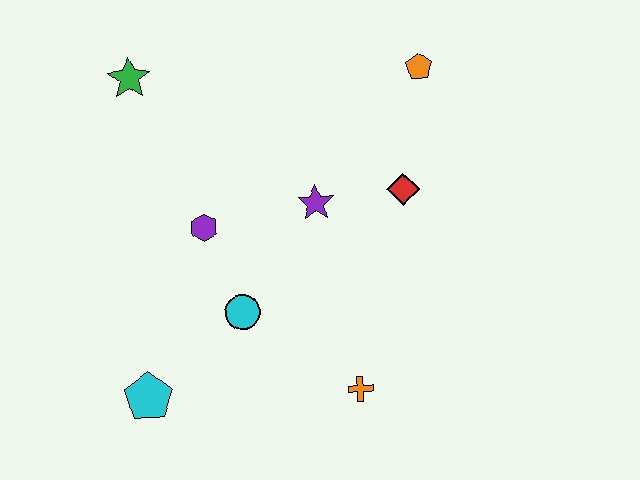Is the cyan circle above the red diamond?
No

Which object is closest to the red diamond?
The purple star is closest to the red diamond.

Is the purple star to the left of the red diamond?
Yes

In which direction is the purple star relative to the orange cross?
The purple star is above the orange cross.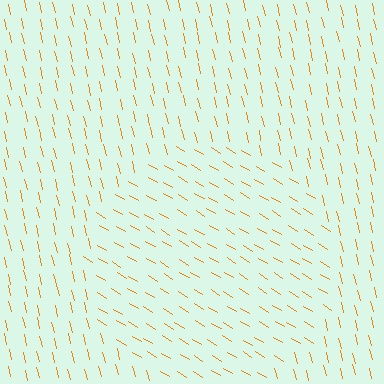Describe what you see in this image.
The image is filled with small orange line segments. A circle region in the image has lines oriented differently from the surrounding lines, creating a visible texture boundary.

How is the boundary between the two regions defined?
The boundary is defined purely by a change in line orientation (approximately 45 degrees difference). All lines are the same color and thickness.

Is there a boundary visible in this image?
Yes, there is a texture boundary formed by a change in line orientation.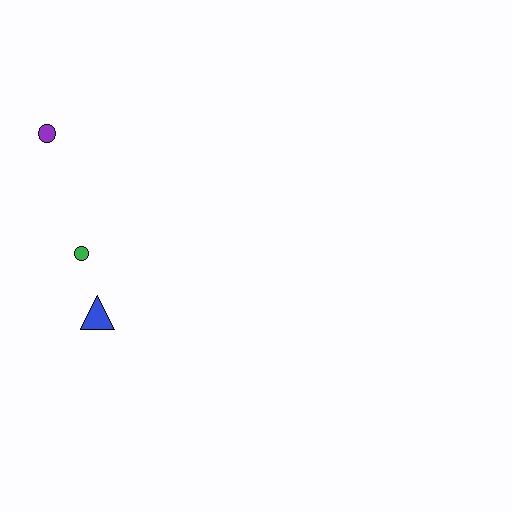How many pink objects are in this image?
There are no pink objects.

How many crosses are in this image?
There are no crosses.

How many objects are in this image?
There are 3 objects.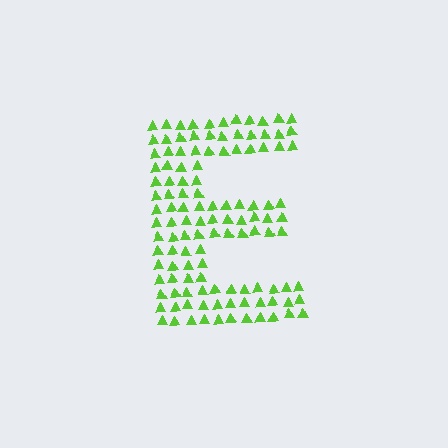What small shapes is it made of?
It is made of small triangles.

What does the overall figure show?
The overall figure shows the letter E.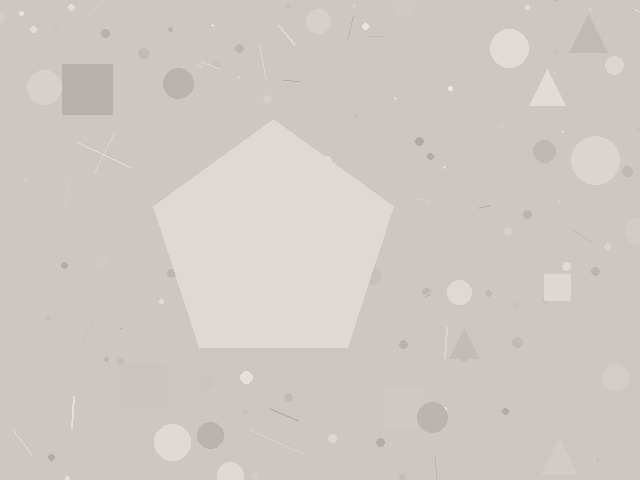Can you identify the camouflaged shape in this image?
The camouflaged shape is a pentagon.